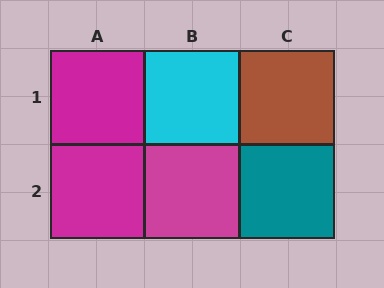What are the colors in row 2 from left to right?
Magenta, magenta, teal.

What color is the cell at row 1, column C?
Brown.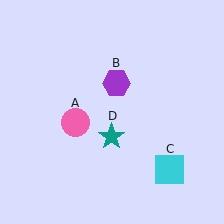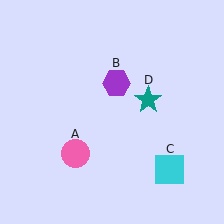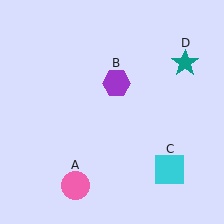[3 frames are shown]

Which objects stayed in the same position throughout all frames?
Purple hexagon (object B) and cyan square (object C) remained stationary.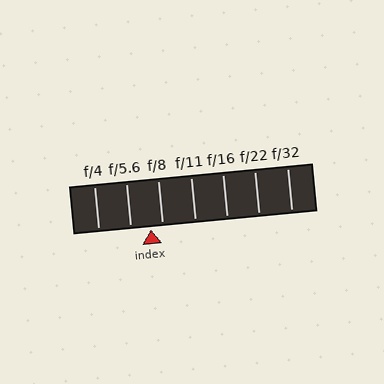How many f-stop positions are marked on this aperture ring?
There are 7 f-stop positions marked.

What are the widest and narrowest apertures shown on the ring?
The widest aperture shown is f/4 and the narrowest is f/32.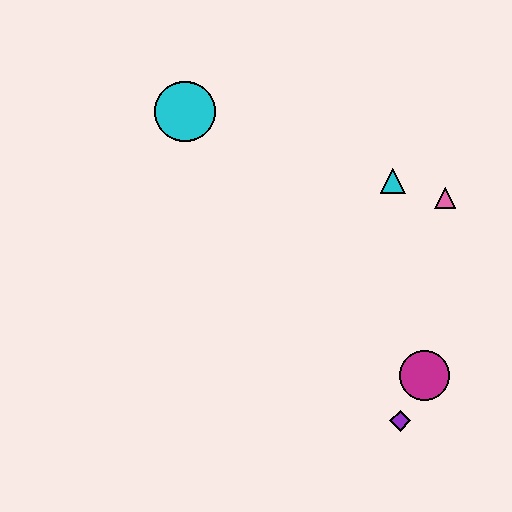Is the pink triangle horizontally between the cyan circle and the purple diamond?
No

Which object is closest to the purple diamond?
The magenta circle is closest to the purple diamond.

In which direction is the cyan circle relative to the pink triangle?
The cyan circle is to the left of the pink triangle.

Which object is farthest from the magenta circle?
The cyan circle is farthest from the magenta circle.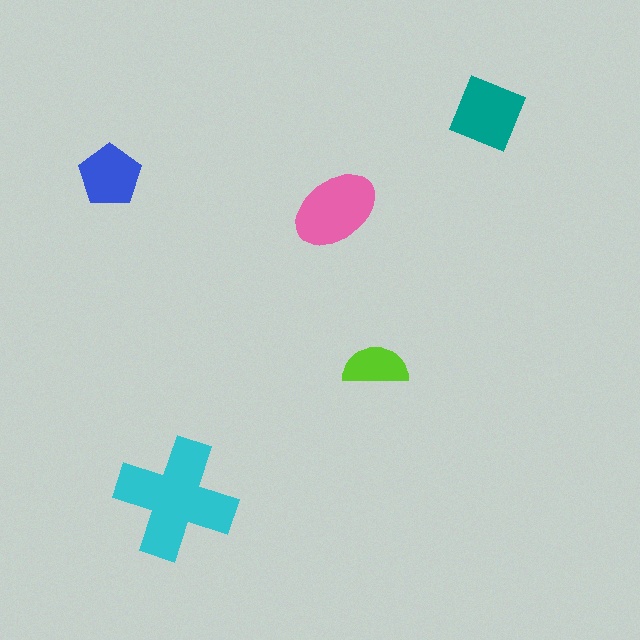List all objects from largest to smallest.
The cyan cross, the pink ellipse, the teal diamond, the blue pentagon, the lime semicircle.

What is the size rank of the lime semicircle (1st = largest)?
5th.